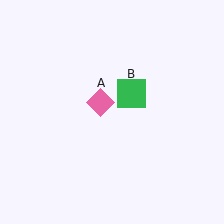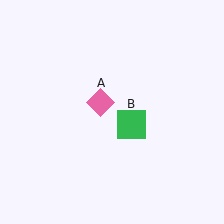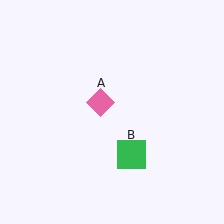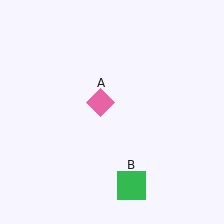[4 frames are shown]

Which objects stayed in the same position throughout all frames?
Pink diamond (object A) remained stationary.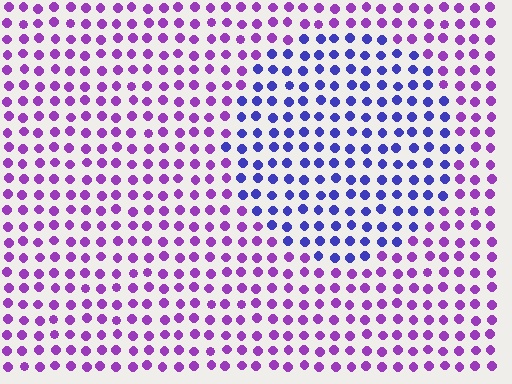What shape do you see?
I see a circle.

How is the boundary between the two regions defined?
The boundary is defined purely by a slight shift in hue (about 43 degrees). Spacing, size, and orientation are identical on both sides.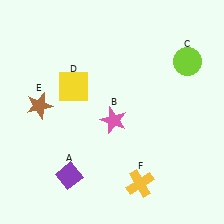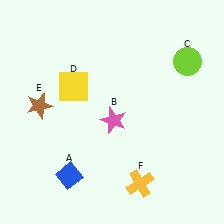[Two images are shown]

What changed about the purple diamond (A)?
In Image 1, A is purple. In Image 2, it changed to blue.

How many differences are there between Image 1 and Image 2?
There is 1 difference between the two images.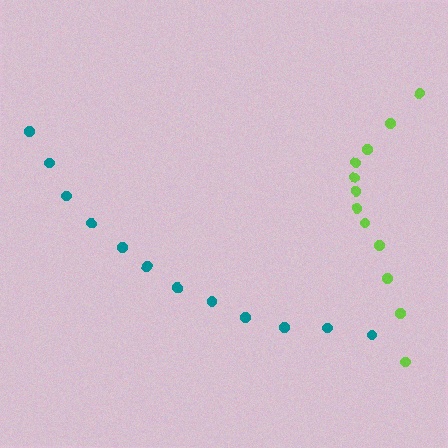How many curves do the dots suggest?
There are 2 distinct paths.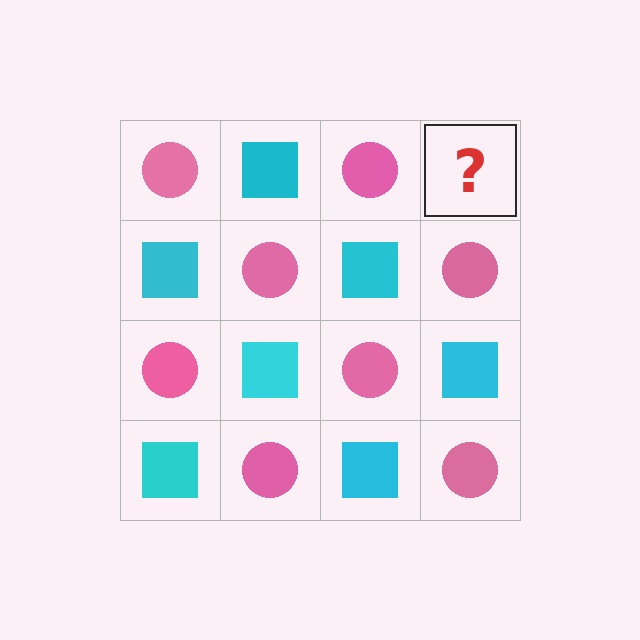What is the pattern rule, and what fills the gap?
The rule is that it alternates pink circle and cyan square in a checkerboard pattern. The gap should be filled with a cyan square.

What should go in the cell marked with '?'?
The missing cell should contain a cyan square.